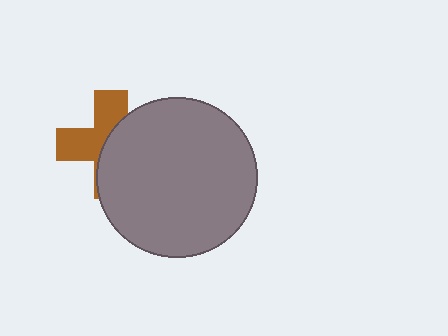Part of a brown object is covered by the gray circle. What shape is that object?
It is a cross.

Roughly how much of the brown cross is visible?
About half of it is visible (roughly 47%).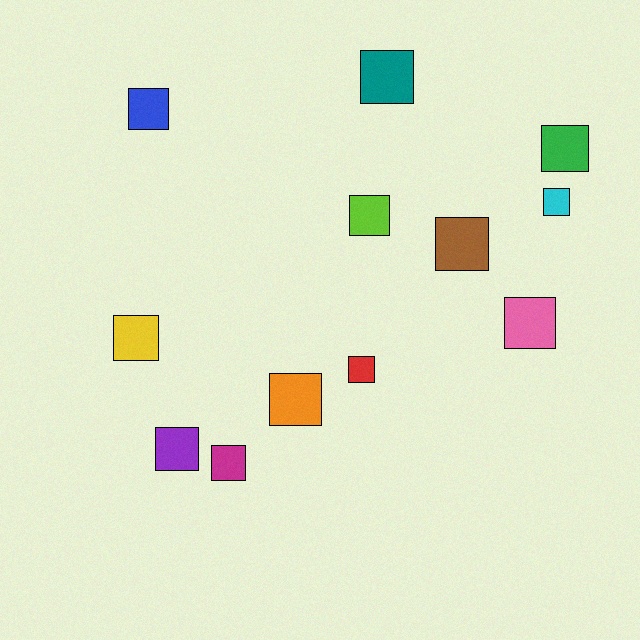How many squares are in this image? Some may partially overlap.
There are 12 squares.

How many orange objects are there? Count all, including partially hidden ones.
There is 1 orange object.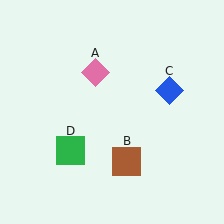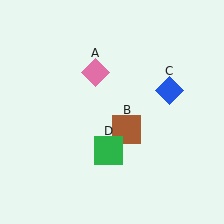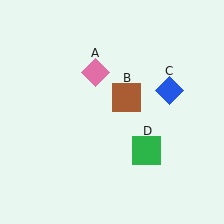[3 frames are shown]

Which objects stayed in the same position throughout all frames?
Pink diamond (object A) and blue diamond (object C) remained stationary.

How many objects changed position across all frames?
2 objects changed position: brown square (object B), green square (object D).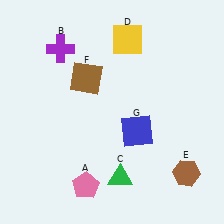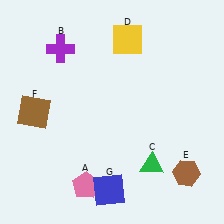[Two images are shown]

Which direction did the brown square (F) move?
The brown square (F) moved left.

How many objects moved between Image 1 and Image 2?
3 objects moved between the two images.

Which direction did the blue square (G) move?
The blue square (G) moved down.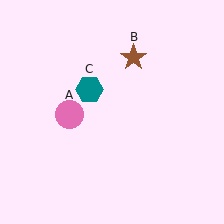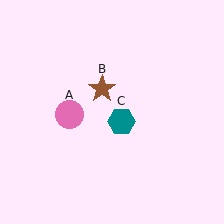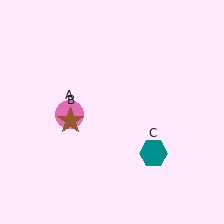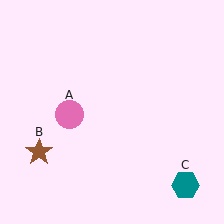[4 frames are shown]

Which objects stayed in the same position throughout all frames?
Pink circle (object A) remained stationary.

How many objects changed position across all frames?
2 objects changed position: brown star (object B), teal hexagon (object C).